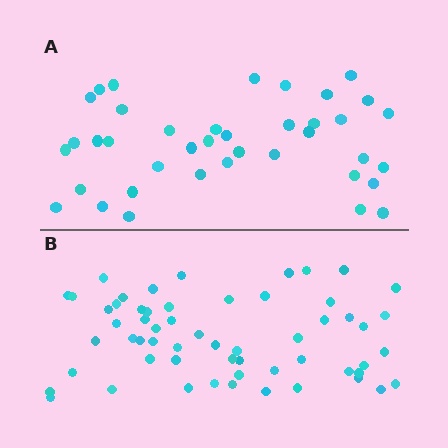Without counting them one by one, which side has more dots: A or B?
Region B (the bottom region) has more dots.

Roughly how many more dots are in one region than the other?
Region B has approximately 20 more dots than region A.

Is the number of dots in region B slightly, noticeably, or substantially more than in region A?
Region B has substantially more. The ratio is roughly 1.5 to 1.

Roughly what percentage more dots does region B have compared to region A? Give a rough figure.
About 50% more.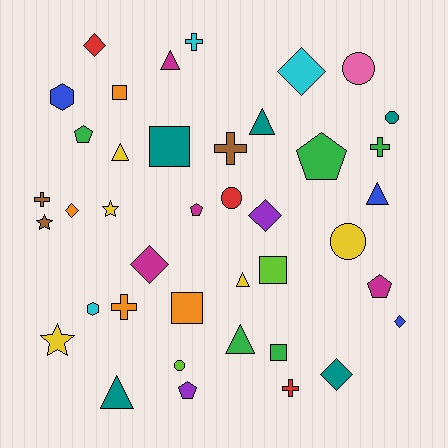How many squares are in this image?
There are 5 squares.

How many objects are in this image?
There are 40 objects.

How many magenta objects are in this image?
There are 4 magenta objects.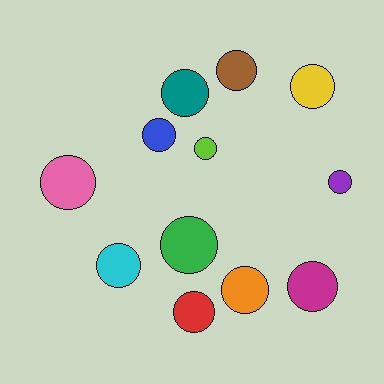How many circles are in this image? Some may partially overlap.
There are 12 circles.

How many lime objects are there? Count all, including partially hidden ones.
There is 1 lime object.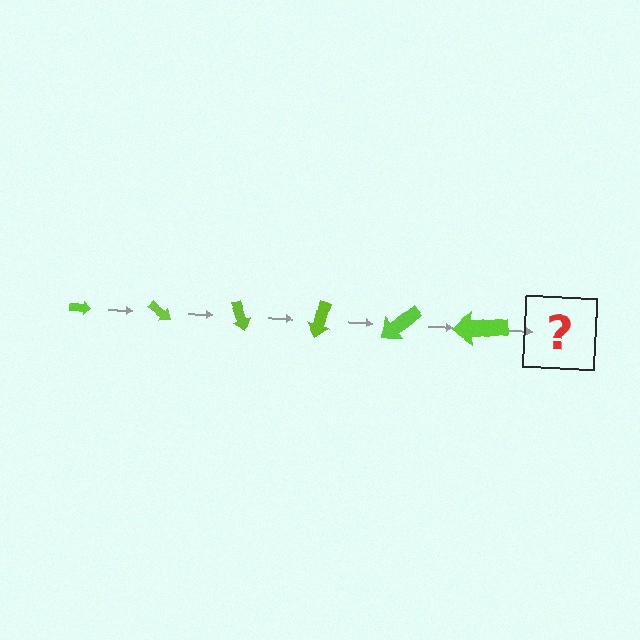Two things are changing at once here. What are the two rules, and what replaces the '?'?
The two rules are that the arrow grows larger each step and it rotates 35 degrees each step. The '?' should be an arrow, larger than the previous one and rotated 210 degrees from the start.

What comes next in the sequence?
The next element should be an arrow, larger than the previous one and rotated 210 degrees from the start.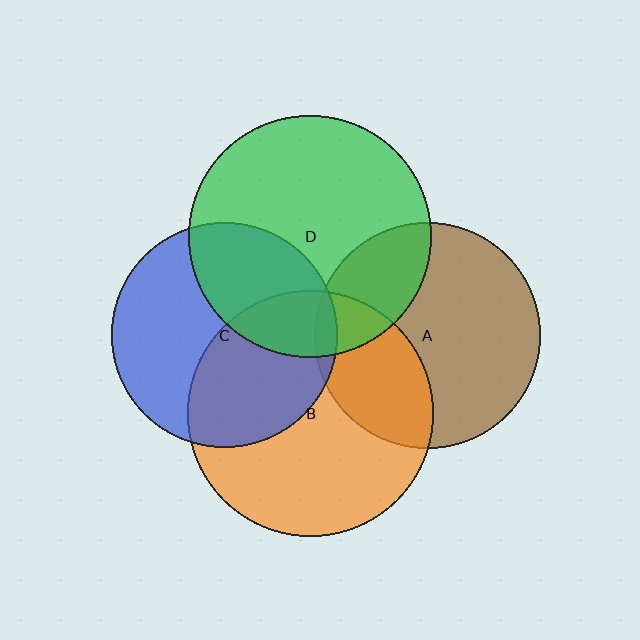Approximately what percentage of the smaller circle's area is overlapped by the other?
Approximately 5%.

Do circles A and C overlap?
Yes.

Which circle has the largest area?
Circle B (orange).